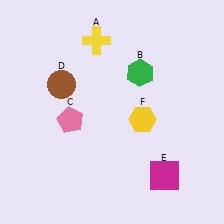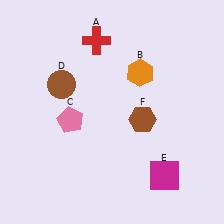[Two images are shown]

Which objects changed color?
A changed from yellow to red. B changed from green to orange. F changed from yellow to brown.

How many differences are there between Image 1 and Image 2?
There are 3 differences between the two images.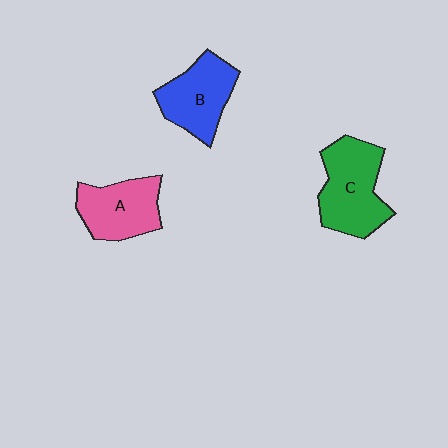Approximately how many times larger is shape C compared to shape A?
Approximately 1.2 times.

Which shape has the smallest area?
Shape A (pink).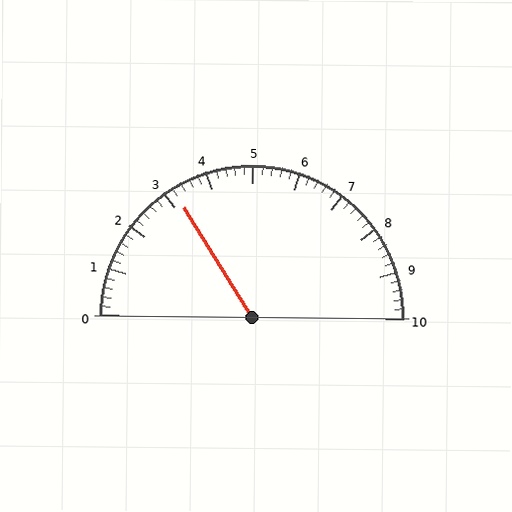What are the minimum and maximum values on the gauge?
The gauge ranges from 0 to 10.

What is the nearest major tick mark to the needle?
The nearest major tick mark is 3.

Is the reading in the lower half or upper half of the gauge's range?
The reading is in the lower half of the range (0 to 10).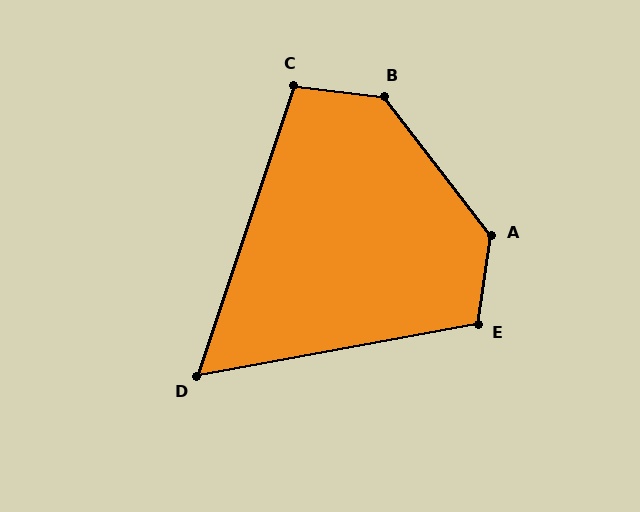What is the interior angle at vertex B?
Approximately 134 degrees (obtuse).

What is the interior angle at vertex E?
Approximately 109 degrees (obtuse).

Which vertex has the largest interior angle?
A, at approximately 134 degrees.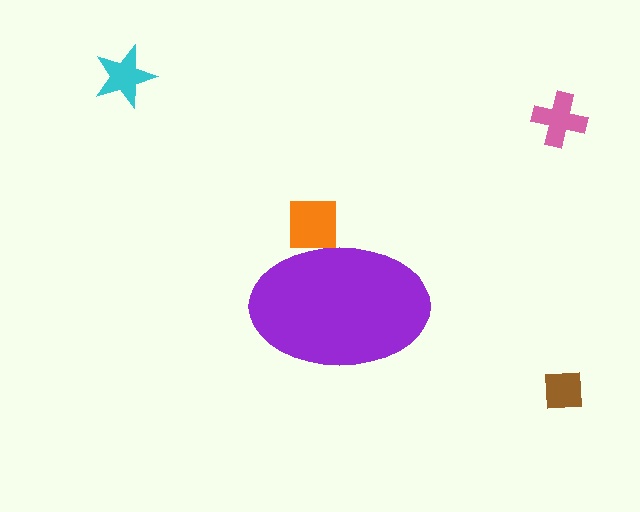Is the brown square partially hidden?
No, the brown square is fully visible.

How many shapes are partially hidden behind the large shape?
1 shape is partially hidden.